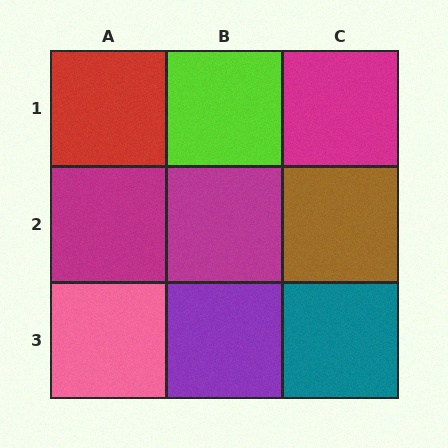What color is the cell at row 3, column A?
Pink.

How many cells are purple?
1 cell is purple.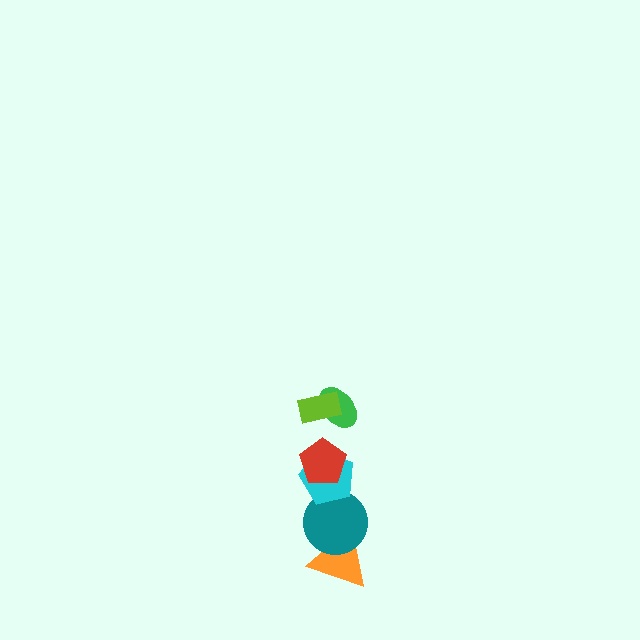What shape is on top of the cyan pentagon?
The red pentagon is on top of the cyan pentagon.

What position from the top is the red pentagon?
The red pentagon is 3rd from the top.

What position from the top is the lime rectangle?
The lime rectangle is 1st from the top.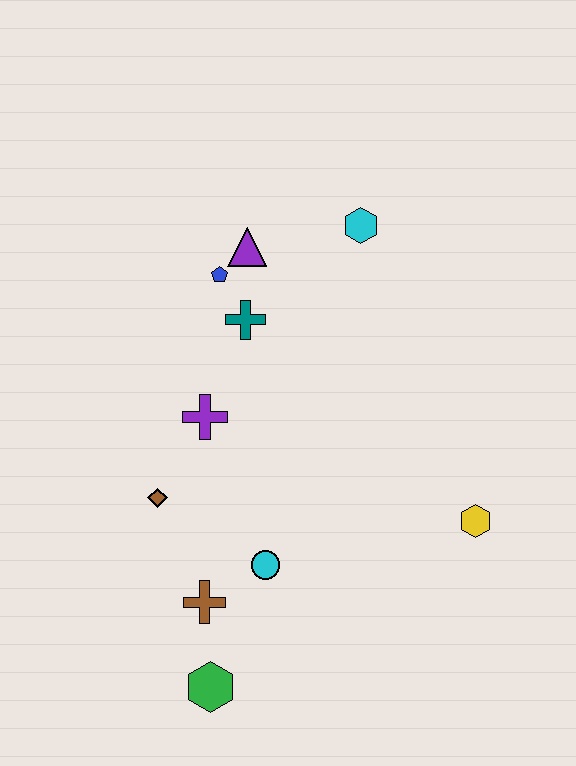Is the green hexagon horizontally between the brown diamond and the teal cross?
Yes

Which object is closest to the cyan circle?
The brown cross is closest to the cyan circle.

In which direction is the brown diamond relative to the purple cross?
The brown diamond is below the purple cross.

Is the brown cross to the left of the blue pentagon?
Yes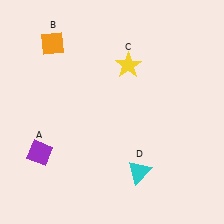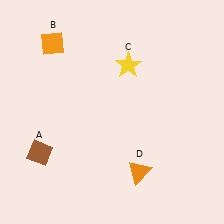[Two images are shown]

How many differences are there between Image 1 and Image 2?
There are 2 differences between the two images.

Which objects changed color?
A changed from purple to brown. D changed from cyan to orange.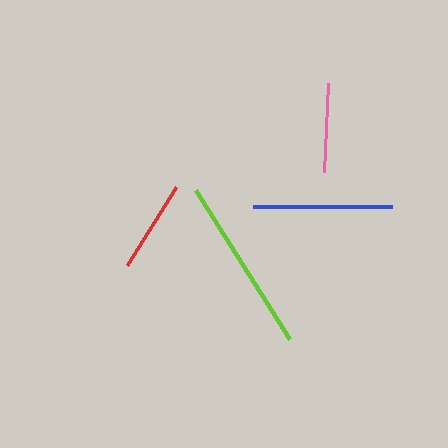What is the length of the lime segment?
The lime segment is approximately 176 pixels long.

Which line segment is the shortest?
The pink line is the shortest at approximately 89 pixels.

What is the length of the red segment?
The red segment is approximately 92 pixels long.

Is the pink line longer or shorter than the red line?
The red line is longer than the pink line.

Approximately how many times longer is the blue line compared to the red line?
The blue line is approximately 1.5 times the length of the red line.